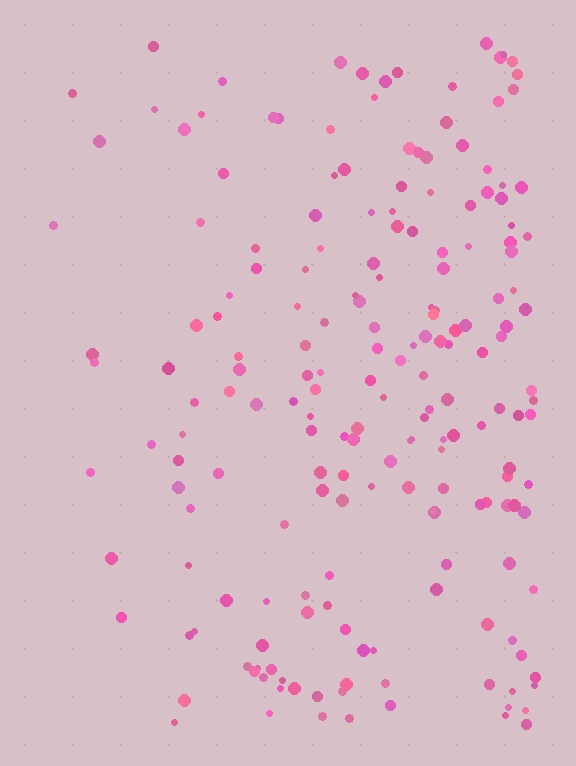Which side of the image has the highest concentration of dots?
The right.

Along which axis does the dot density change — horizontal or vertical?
Horizontal.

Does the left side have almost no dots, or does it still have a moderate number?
Still a moderate number, just noticeably fewer than the right.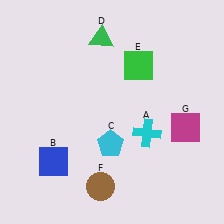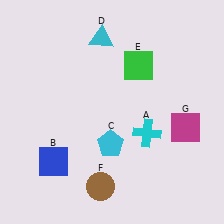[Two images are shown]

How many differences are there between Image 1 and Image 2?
There is 1 difference between the two images.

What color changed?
The triangle (D) changed from green in Image 1 to cyan in Image 2.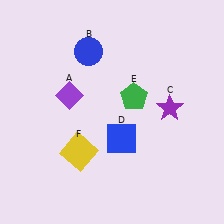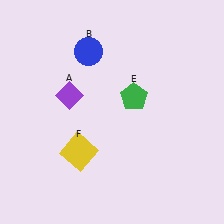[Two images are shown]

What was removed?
The blue square (D), the purple star (C) were removed in Image 2.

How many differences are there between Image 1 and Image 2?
There are 2 differences between the two images.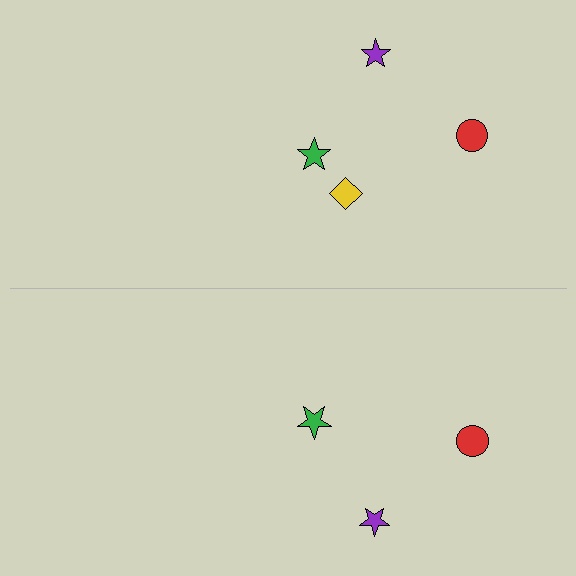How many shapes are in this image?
There are 7 shapes in this image.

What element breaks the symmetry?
A yellow diamond is missing from the bottom side.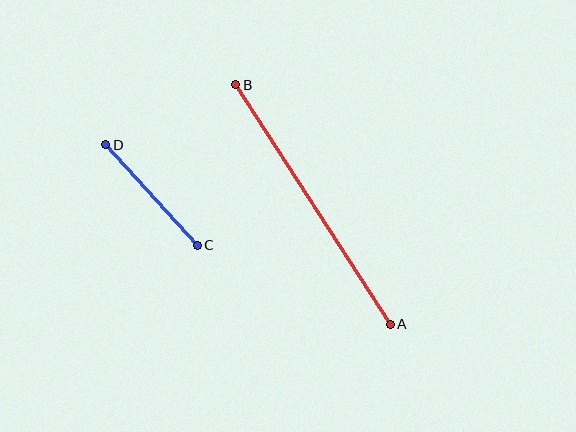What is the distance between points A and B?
The distance is approximately 285 pixels.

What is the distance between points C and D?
The distance is approximately 136 pixels.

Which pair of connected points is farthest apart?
Points A and B are farthest apart.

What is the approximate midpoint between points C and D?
The midpoint is at approximately (151, 195) pixels.